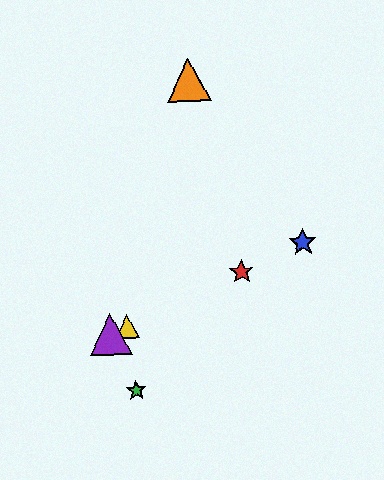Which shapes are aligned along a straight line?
The red star, the blue star, the yellow triangle, the purple triangle are aligned along a straight line.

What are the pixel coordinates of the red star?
The red star is at (242, 272).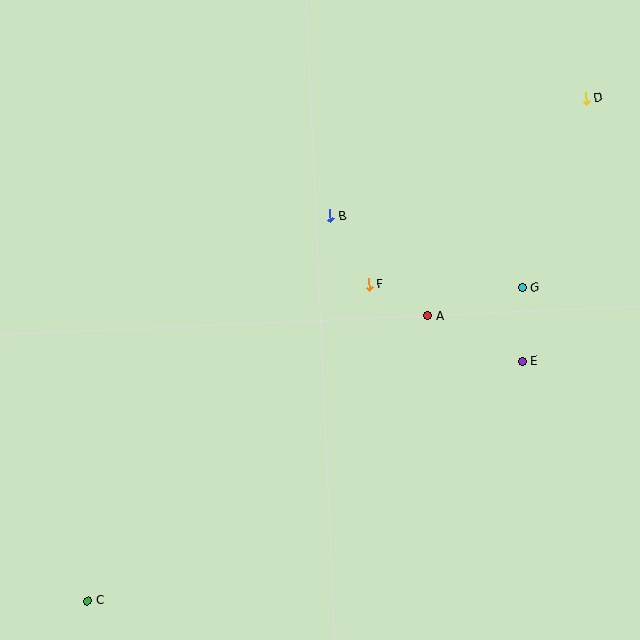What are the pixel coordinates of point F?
Point F is at (369, 284).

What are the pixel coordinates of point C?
Point C is at (88, 601).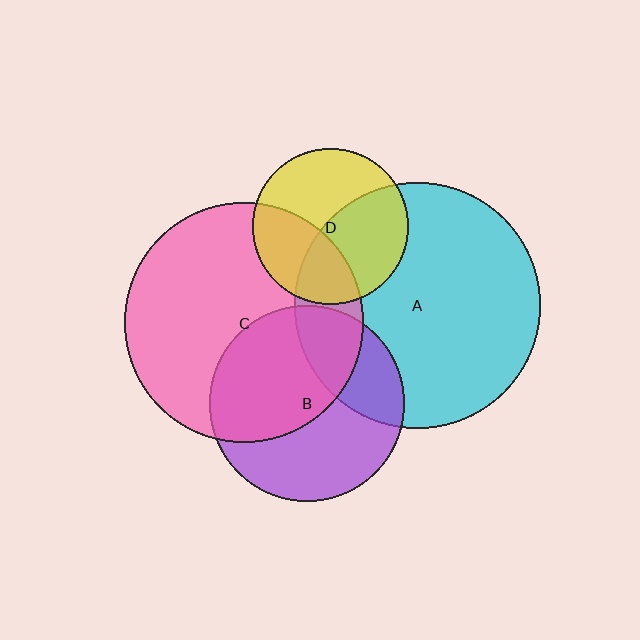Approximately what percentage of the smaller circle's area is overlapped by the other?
Approximately 25%.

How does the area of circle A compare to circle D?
Approximately 2.5 times.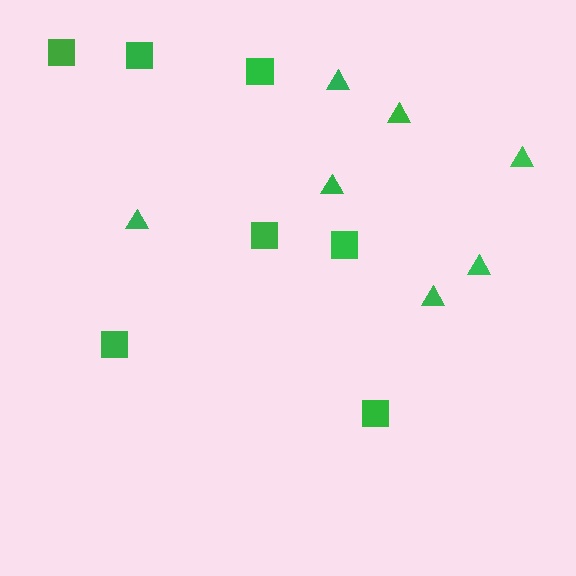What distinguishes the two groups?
There are 2 groups: one group of squares (7) and one group of triangles (7).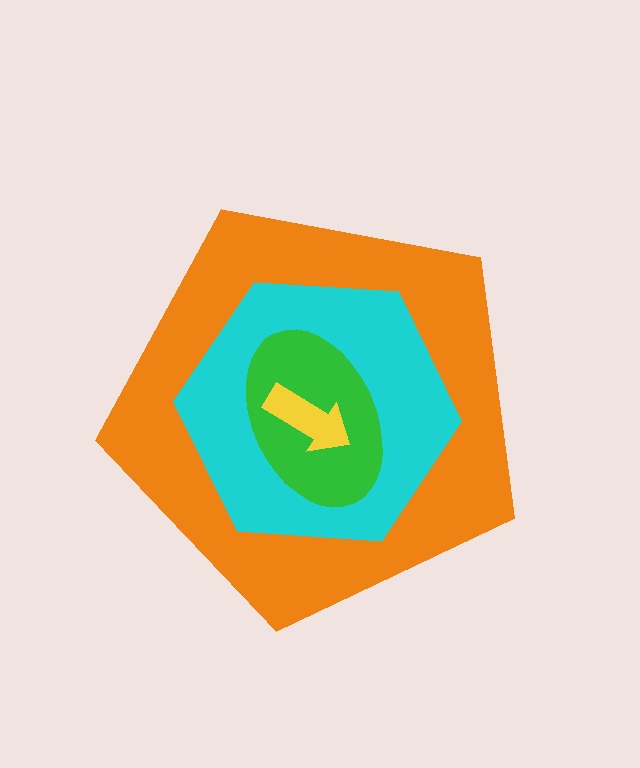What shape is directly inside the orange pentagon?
The cyan hexagon.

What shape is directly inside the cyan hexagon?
The green ellipse.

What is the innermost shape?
The yellow arrow.